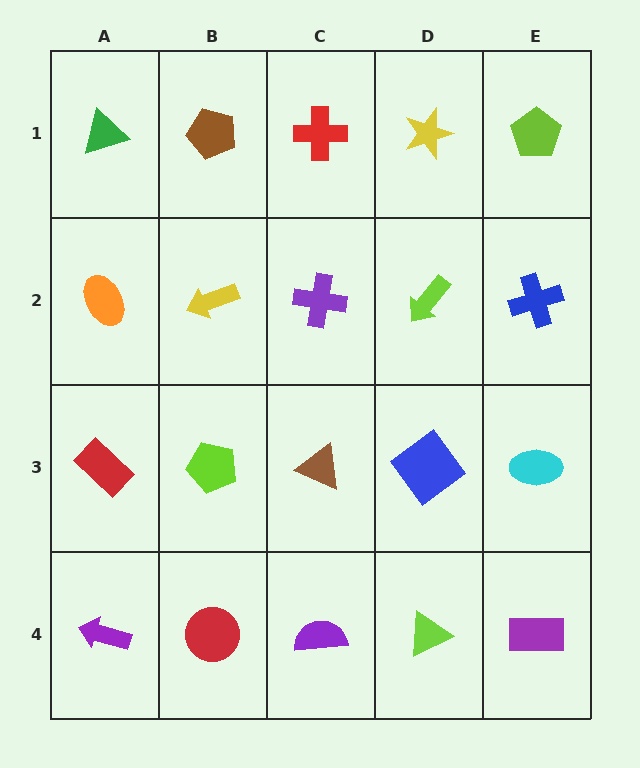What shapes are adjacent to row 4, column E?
A cyan ellipse (row 3, column E), a lime triangle (row 4, column D).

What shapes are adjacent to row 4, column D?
A blue diamond (row 3, column D), a purple semicircle (row 4, column C), a purple rectangle (row 4, column E).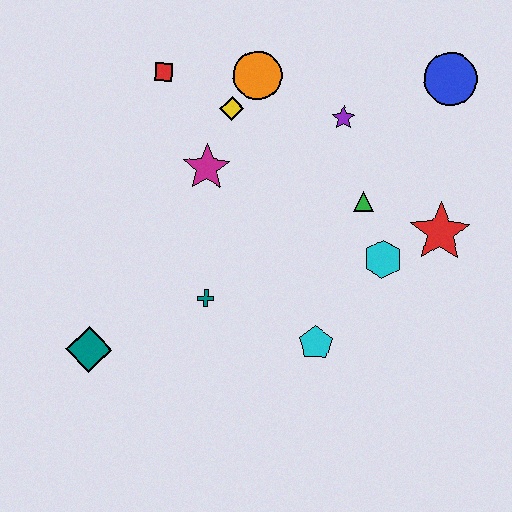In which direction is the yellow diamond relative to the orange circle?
The yellow diamond is below the orange circle.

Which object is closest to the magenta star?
The yellow diamond is closest to the magenta star.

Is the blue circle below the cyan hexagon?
No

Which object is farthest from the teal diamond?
The blue circle is farthest from the teal diamond.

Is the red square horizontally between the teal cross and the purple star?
No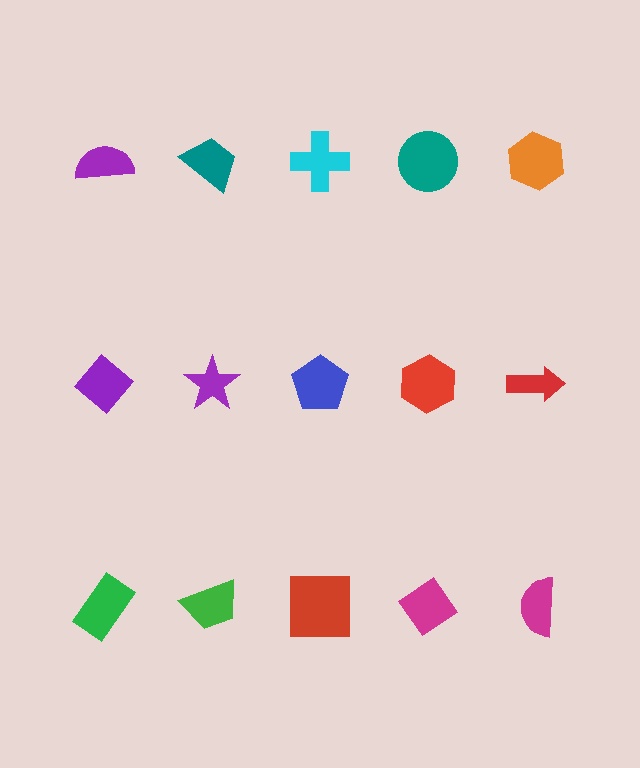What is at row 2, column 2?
A purple star.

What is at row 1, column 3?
A cyan cross.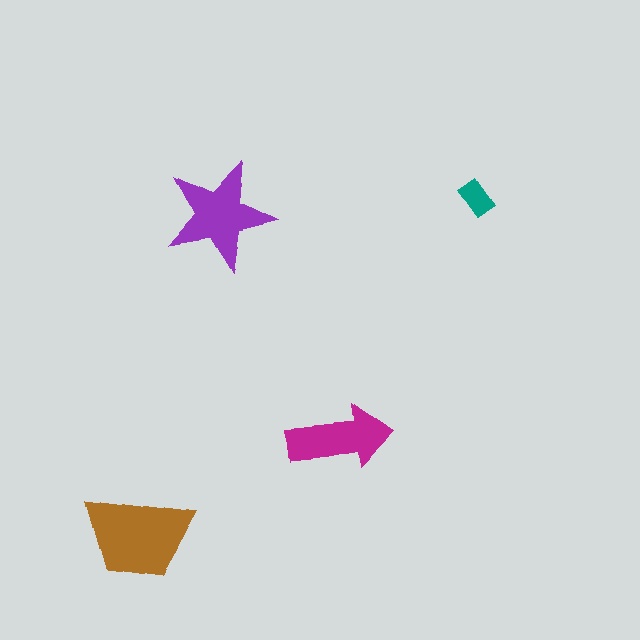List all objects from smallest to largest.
The teal rectangle, the magenta arrow, the purple star, the brown trapezoid.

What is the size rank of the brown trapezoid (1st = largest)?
1st.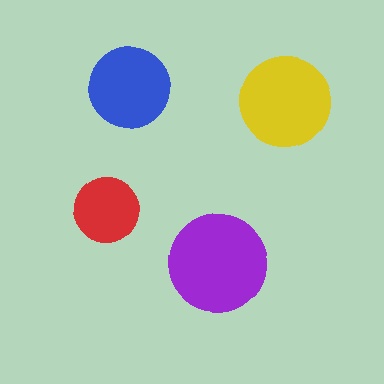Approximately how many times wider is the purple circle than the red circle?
About 1.5 times wider.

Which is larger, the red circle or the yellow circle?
The yellow one.